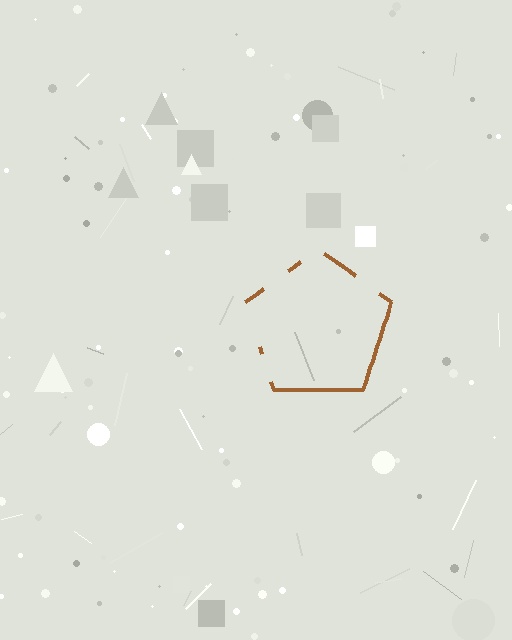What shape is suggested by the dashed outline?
The dashed outline suggests a pentagon.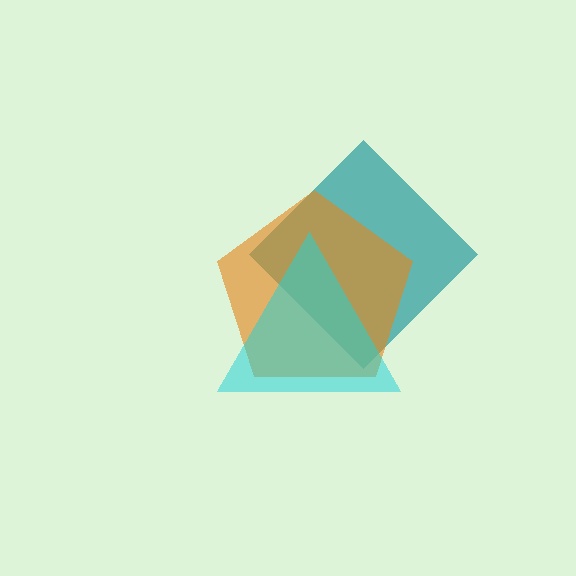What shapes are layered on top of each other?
The layered shapes are: a teal diamond, an orange pentagon, a cyan triangle.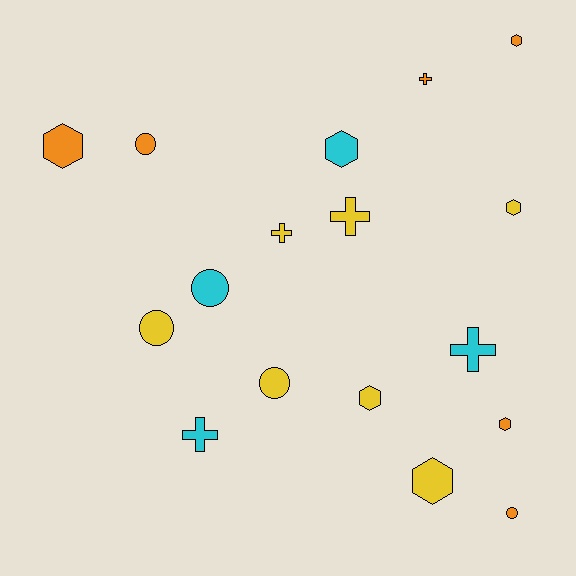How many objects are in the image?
There are 17 objects.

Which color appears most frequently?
Yellow, with 7 objects.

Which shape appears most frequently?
Hexagon, with 7 objects.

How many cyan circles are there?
There is 1 cyan circle.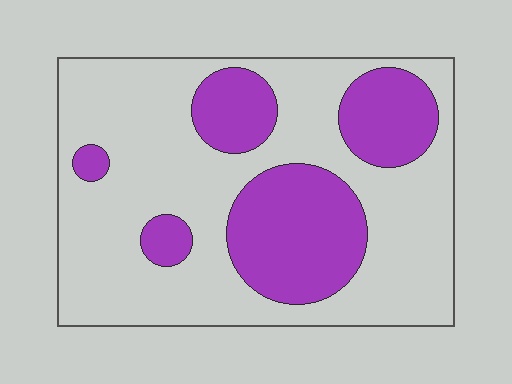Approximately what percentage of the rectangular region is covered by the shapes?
Approximately 30%.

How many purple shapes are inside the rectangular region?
5.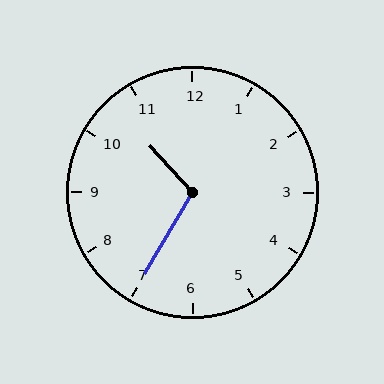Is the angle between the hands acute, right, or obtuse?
It is obtuse.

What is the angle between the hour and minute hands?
Approximately 108 degrees.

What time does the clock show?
10:35.